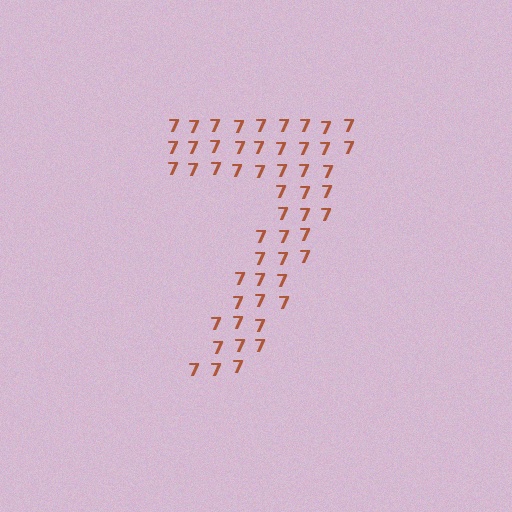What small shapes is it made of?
It is made of small digit 7's.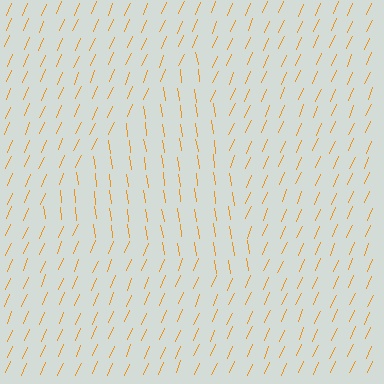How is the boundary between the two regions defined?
The boundary is defined purely by a change in line orientation (approximately 32 degrees difference). All lines are the same color and thickness.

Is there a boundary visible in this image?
Yes, there is a texture boundary formed by a change in line orientation.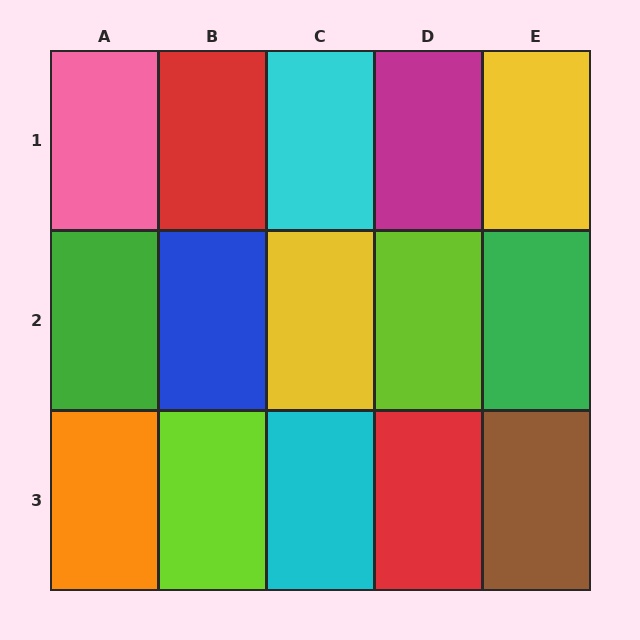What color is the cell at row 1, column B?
Red.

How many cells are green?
2 cells are green.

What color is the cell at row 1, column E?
Yellow.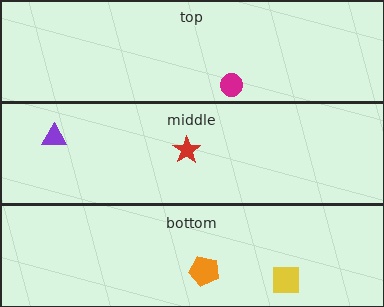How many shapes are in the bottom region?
2.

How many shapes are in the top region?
1.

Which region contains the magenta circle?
The top region.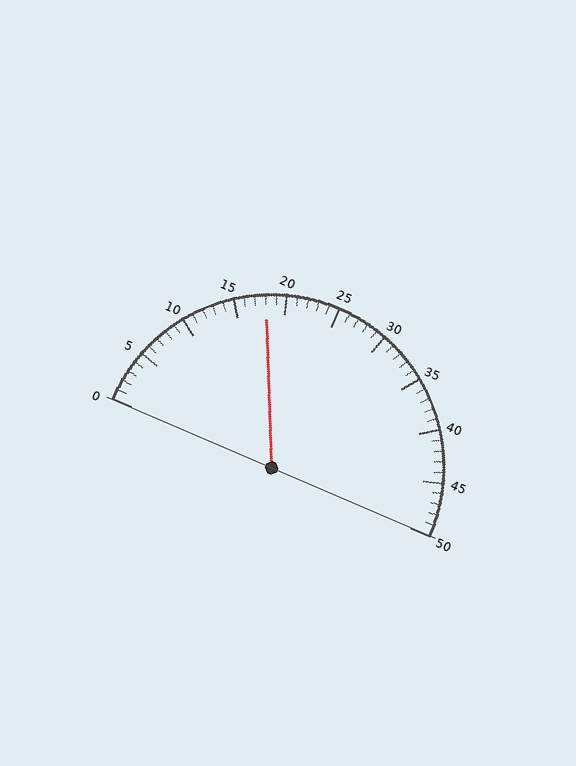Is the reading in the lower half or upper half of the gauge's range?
The reading is in the lower half of the range (0 to 50).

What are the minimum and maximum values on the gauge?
The gauge ranges from 0 to 50.